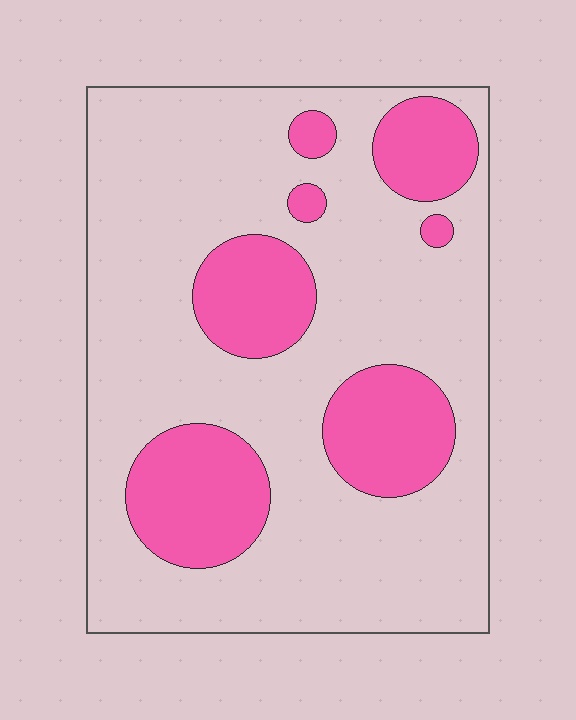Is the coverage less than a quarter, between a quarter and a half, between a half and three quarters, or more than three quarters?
Between a quarter and a half.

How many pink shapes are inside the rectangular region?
7.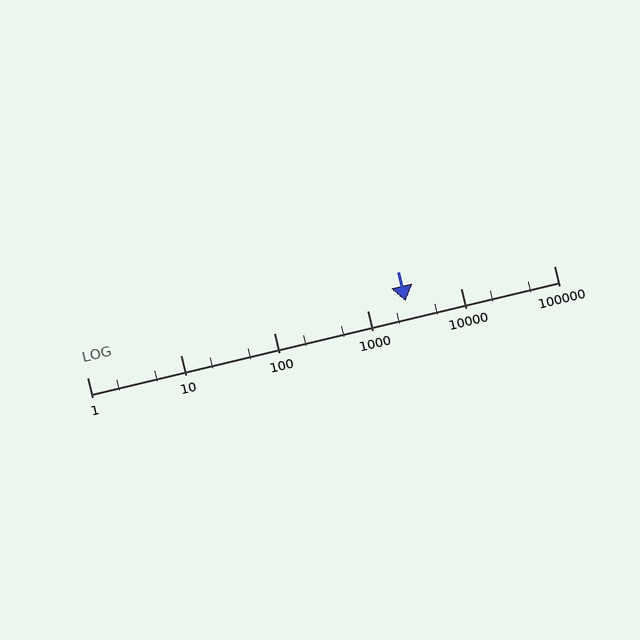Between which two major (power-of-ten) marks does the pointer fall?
The pointer is between 1000 and 10000.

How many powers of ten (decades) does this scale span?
The scale spans 5 decades, from 1 to 100000.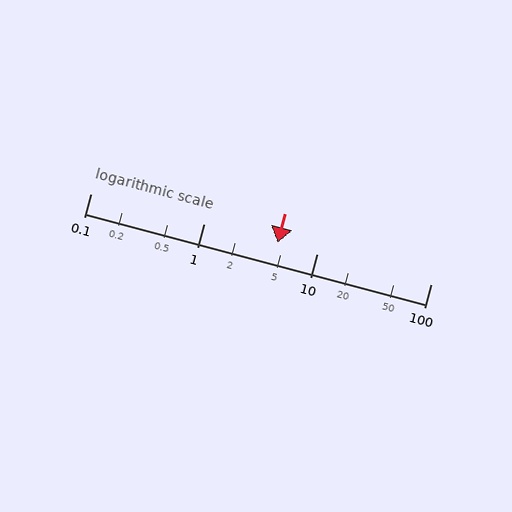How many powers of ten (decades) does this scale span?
The scale spans 3 decades, from 0.1 to 100.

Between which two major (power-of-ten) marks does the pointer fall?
The pointer is between 1 and 10.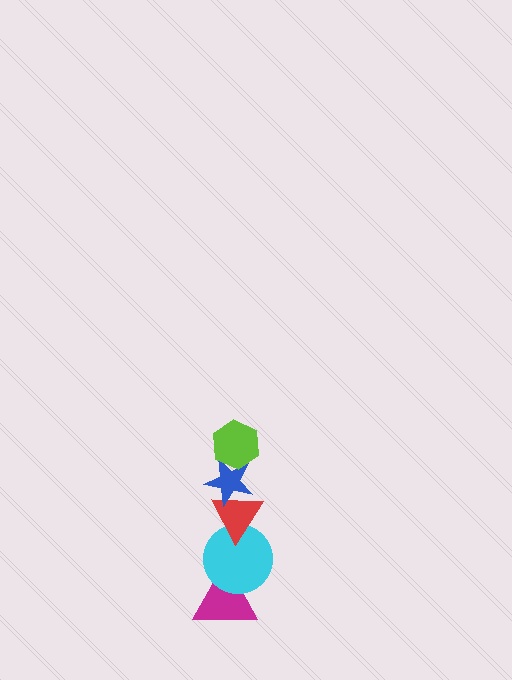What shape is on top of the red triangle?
The blue star is on top of the red triangle.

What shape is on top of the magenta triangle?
The cyan circle is on top of the magenta triangle.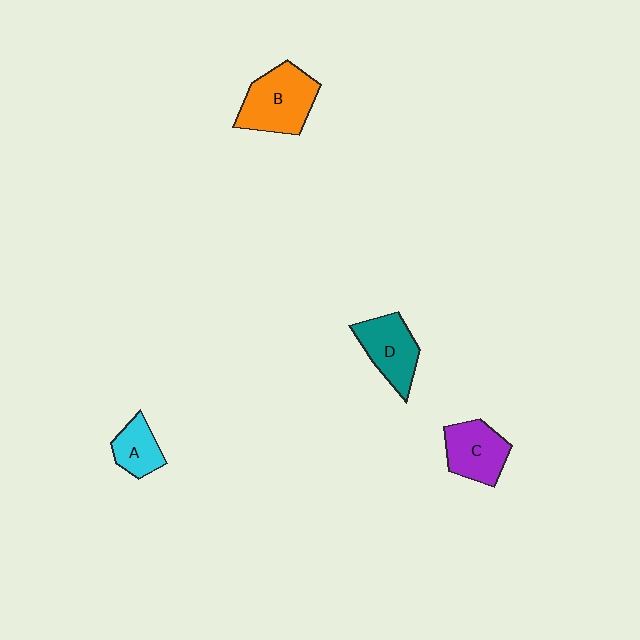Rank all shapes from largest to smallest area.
From largest to smallest: B (orange), D (teal), C (purple), A (cyan).